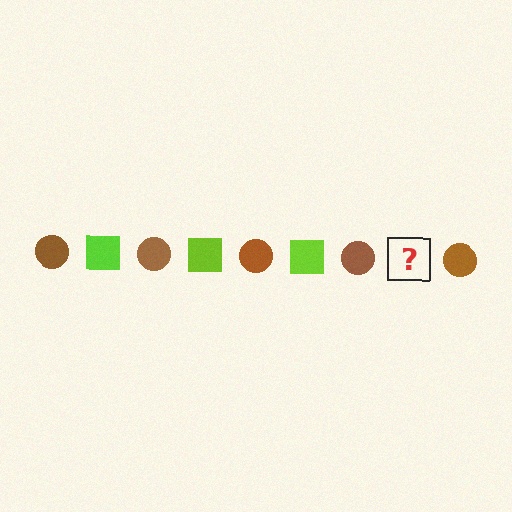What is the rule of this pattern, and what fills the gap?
The rule is that the pattern alternates between brown circle and lime square. The gap should be filled with a lime square.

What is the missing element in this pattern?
The missing element is a lime square.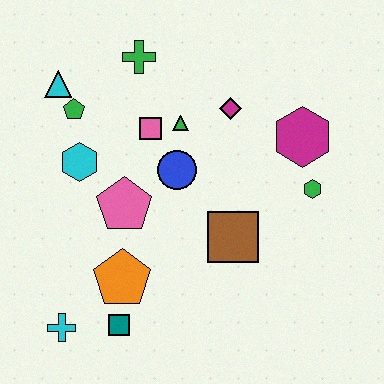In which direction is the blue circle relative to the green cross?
The blue circle is below the green cross.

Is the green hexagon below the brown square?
No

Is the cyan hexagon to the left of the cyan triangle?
No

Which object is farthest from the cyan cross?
The magenta hexagon is farthest from the cyan cross.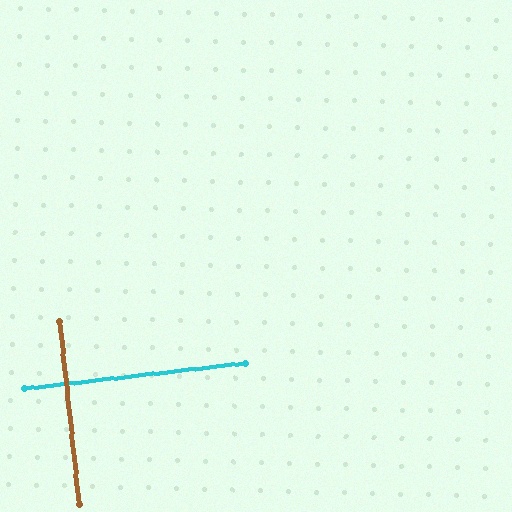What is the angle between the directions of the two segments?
Approximately 90 degrees.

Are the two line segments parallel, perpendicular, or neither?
Perpendicular — they meet at approximately 90°.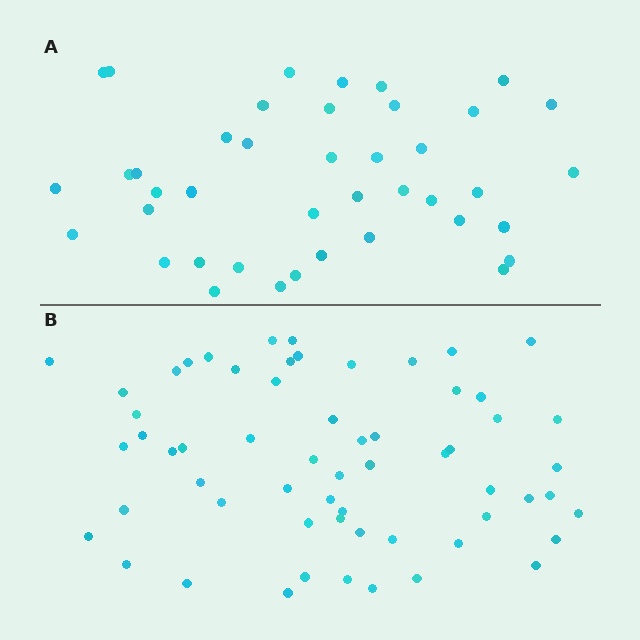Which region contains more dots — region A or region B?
Region B (the bottom region) has more dots.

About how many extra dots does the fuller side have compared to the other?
Region B has approximately 20 more dots than region A.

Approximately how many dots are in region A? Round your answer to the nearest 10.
About 40 dots. (The exact count is 41, which rounds to 40.)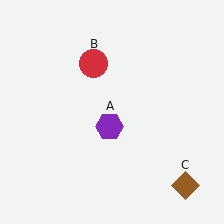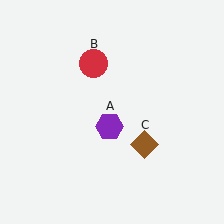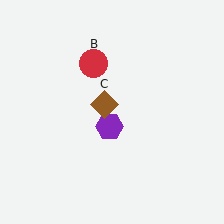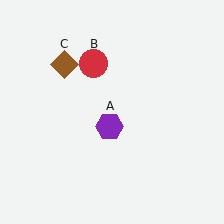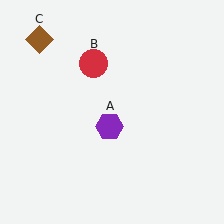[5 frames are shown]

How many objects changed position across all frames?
1 object changed position: brown diamond (object C).